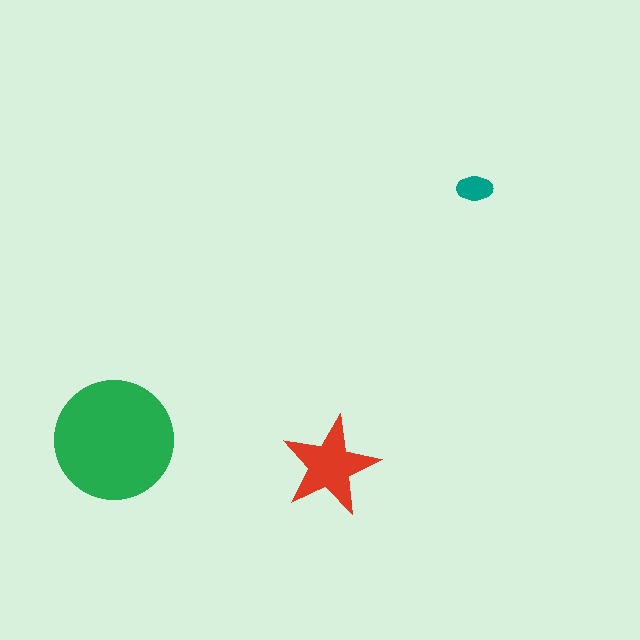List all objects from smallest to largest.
The teal ellipse, the red star, the green circle.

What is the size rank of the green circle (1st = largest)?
1st.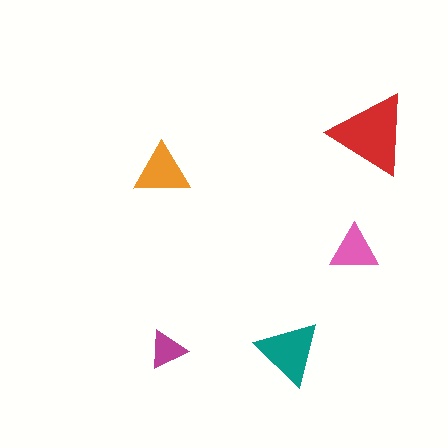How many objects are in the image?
There are 5 objects in the image.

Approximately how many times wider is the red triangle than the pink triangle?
About 1.5 times wider.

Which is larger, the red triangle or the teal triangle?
The red one.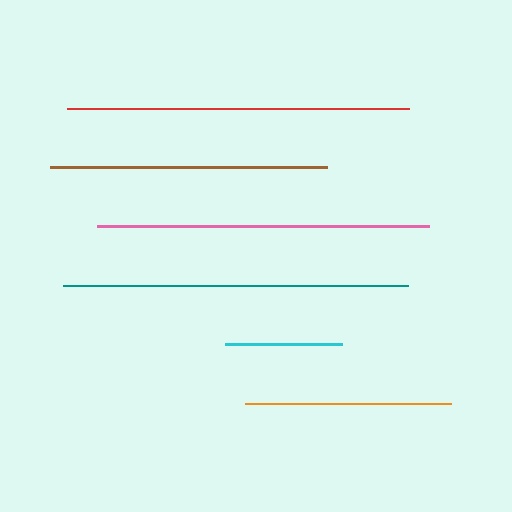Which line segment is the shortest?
The cyan line is the shortest at approximately 118 pixels.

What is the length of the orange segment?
The orange segment is approximately 206 pixels long.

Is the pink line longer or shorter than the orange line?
The pink line is longer than the orange line.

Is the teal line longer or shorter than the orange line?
The teal line is longer than the orange line.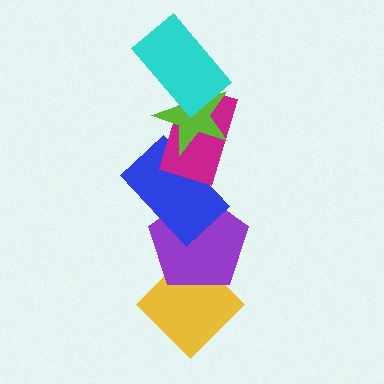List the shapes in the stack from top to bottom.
From top to bottom: the cyan rectangle, the lime star, the magenta rectangle, the blue rectangle, the purple pentagon, the yellow diamond.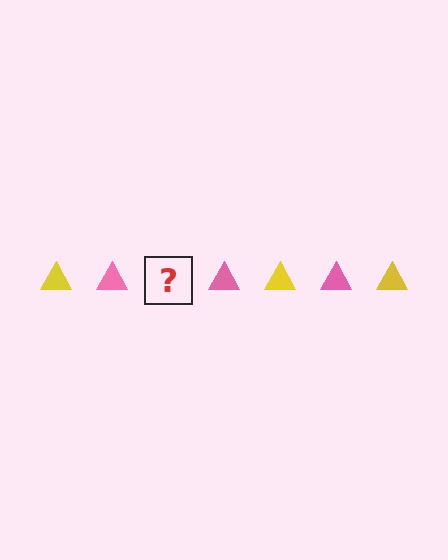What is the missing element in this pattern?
The missing element is a yellow triangle.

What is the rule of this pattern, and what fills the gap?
The rule is that the pattern cycles through yellow, pink triangles. The gap should be filled with a yellow triangle.